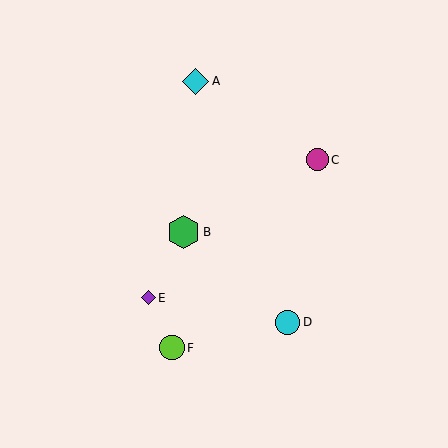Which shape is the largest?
The green hexagon (labeled B) is the largest.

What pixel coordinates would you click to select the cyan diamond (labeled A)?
Click at (196, 81) to select the cyan diamond A.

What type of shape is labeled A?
Shape A is a cyan diamond.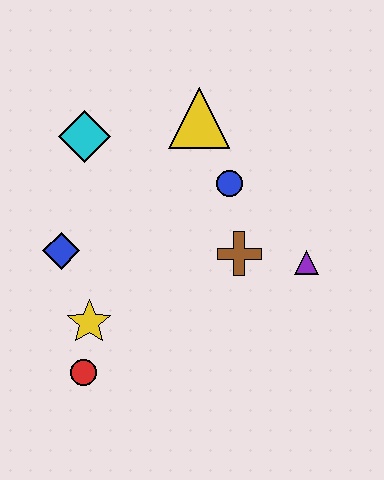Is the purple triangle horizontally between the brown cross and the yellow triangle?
No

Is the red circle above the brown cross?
No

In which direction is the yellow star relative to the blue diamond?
The yellow star is below the blue diamond.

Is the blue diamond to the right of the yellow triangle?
No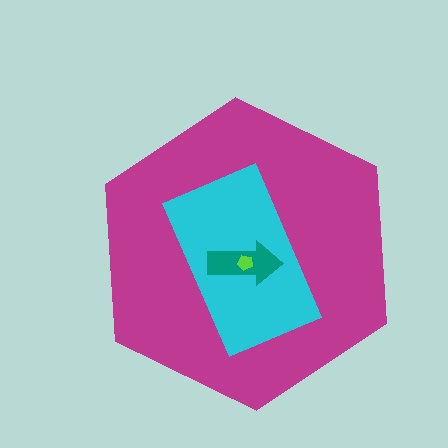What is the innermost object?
The lime pentagon.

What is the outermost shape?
The magenta hexagon.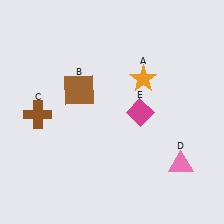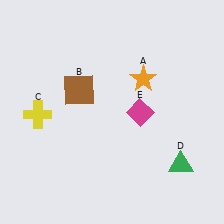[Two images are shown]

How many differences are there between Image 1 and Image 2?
There are 2 differences between the two images.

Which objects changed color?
C changed from brown to yellow. D changed from pink to green.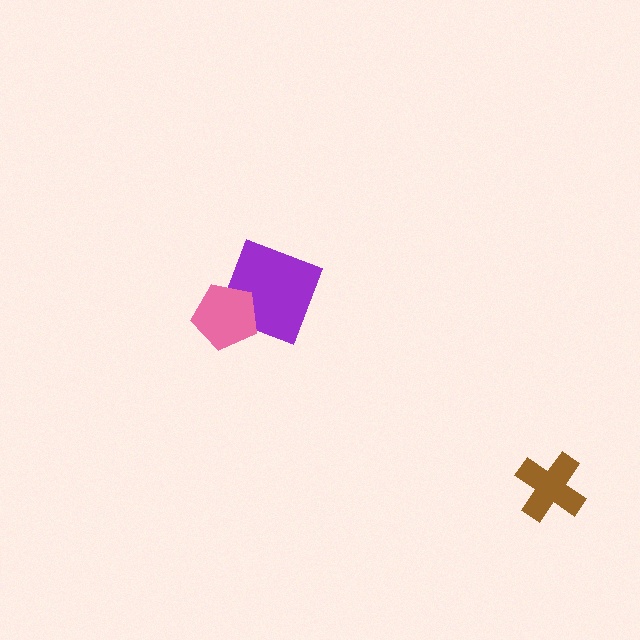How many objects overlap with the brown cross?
0 objects overlap with the brown cross.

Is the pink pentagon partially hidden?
No, no other shape covers it.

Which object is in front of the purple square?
The pink pentagon is in front of the purple square.